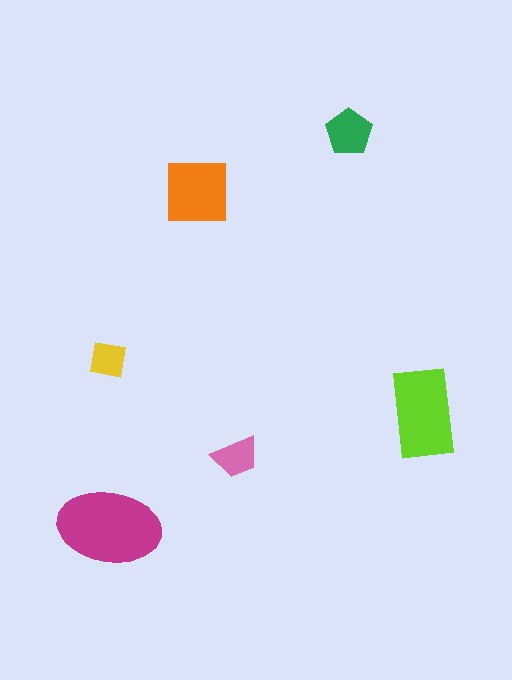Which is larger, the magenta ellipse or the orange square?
The magenta ellipse.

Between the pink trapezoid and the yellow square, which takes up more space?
The pink trapezoid.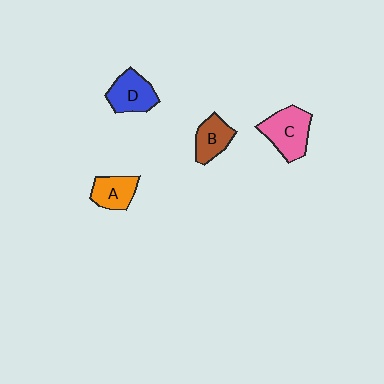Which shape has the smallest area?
Shape B (brown).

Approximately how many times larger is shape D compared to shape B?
Approximately 1.2 times.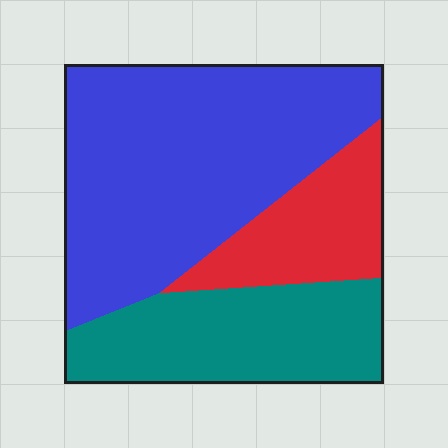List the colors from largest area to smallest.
From largest to smallest: blue, teal, red.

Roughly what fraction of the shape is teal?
Teal takes up about one quarter (1/4) of the shape.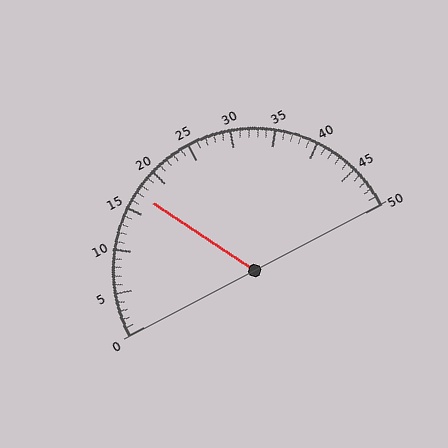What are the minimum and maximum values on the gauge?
The gauge ranges from 0 to 50.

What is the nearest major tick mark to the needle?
The nearest major tick mark is 15.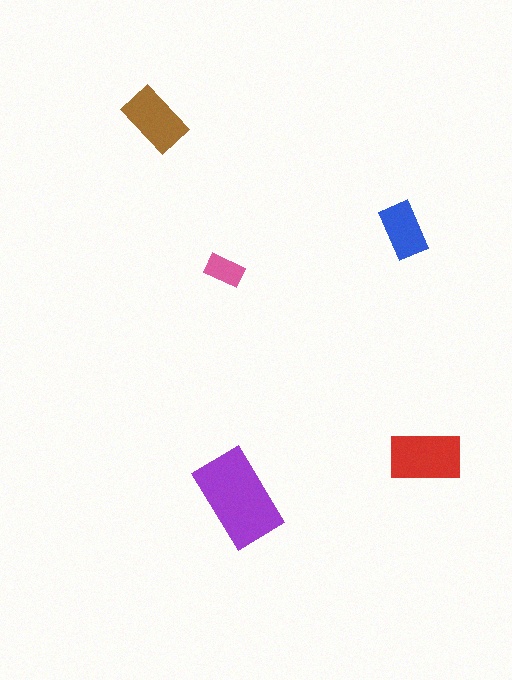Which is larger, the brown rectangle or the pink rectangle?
The brown one.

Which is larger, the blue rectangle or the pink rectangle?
The blue one.